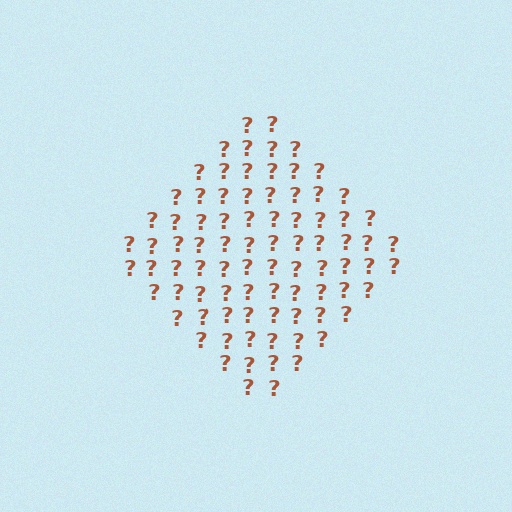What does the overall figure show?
The overall figure shows a diamond.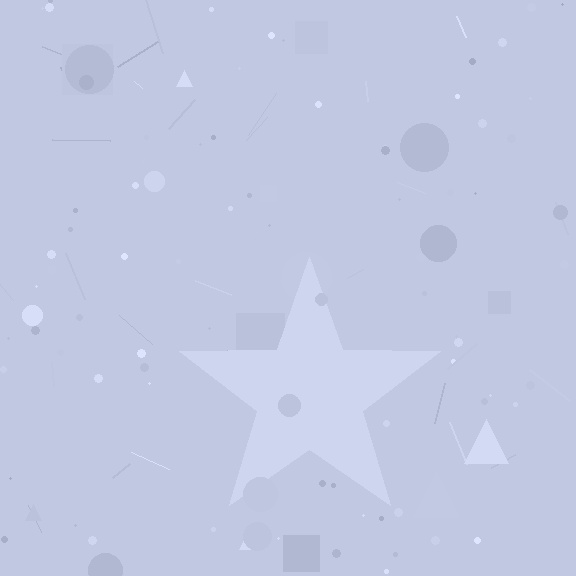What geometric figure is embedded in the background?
A star is embedded in the background.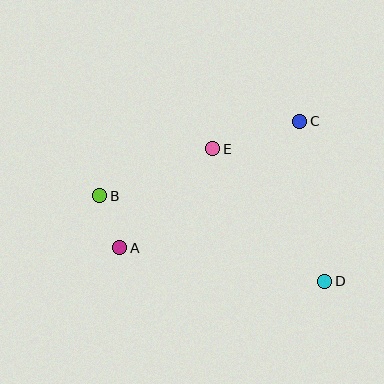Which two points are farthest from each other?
Points B and D are farthest from each other.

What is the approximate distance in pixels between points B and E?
The distance between B and E is approximately 122 pixels.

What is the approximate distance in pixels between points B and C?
The distance between B and C is approximately 213 pixels.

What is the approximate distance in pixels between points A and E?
The distance between A and E is approximately 136 pixels.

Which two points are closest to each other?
Points A and B are closest to each other.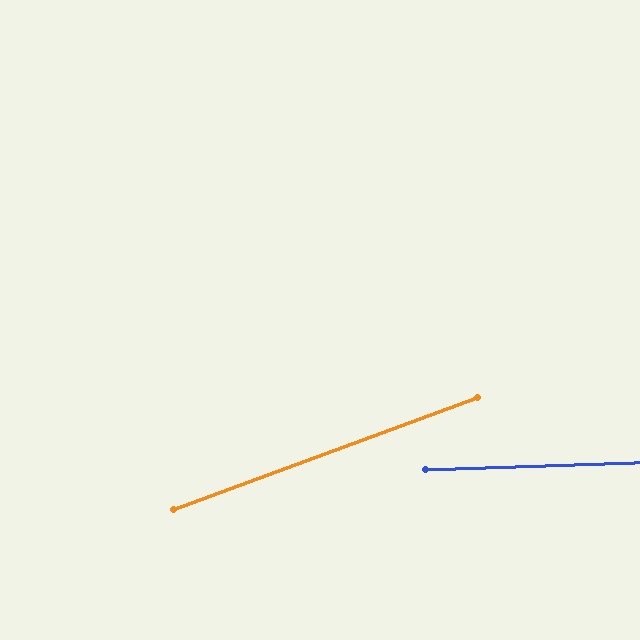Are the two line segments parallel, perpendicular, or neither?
Neither parallel nor perpendicular — they differ by about 18°.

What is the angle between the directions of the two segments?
Approximately 18 degrees.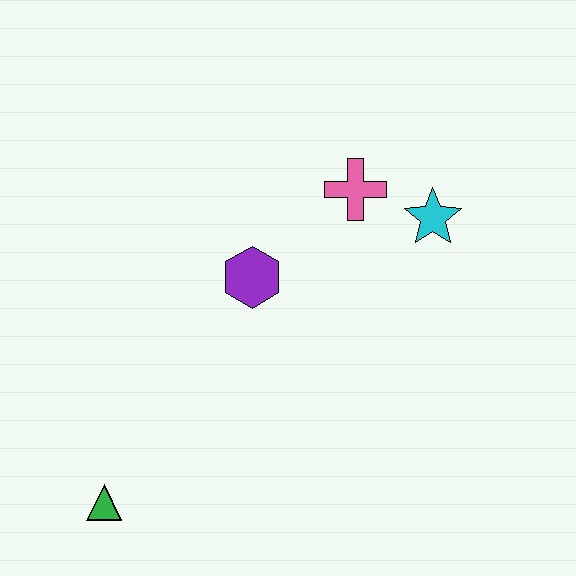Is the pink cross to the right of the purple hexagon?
Yes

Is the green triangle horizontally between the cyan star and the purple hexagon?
No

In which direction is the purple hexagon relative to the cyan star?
The purple hexagon is to the left of the cyan star.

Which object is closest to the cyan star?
The pink cross is closest to the cyan star.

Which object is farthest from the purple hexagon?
The green triangle is farthest from the purple hexagon.